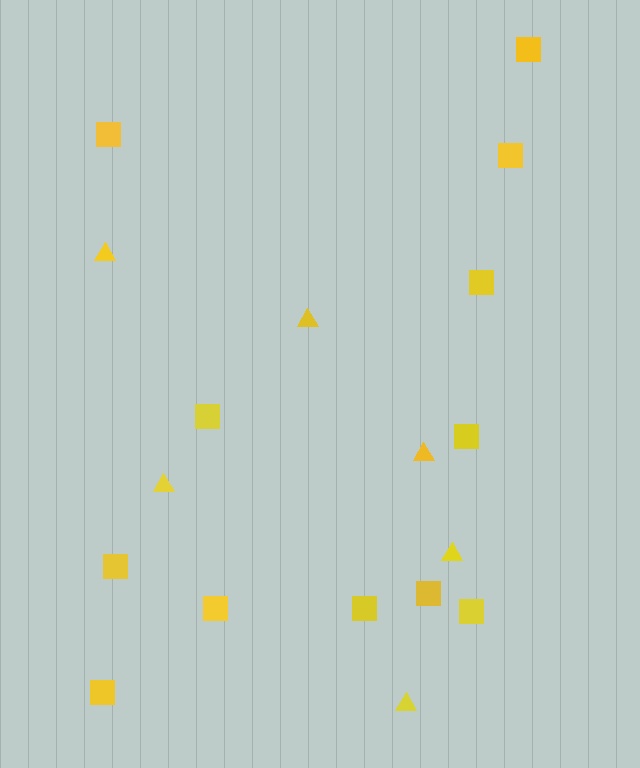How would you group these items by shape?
There are 2 groups: one group of triangles (6) and one group of squares (12).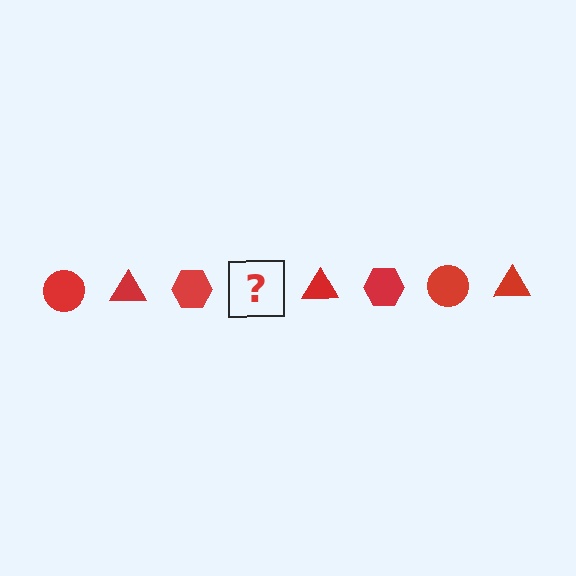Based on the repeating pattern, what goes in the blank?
The blank should be a red circle.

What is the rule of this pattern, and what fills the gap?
The rule is that the pattern cycles through circle, triangle, hexagon shapes in red. The gap should be filled with a red circle.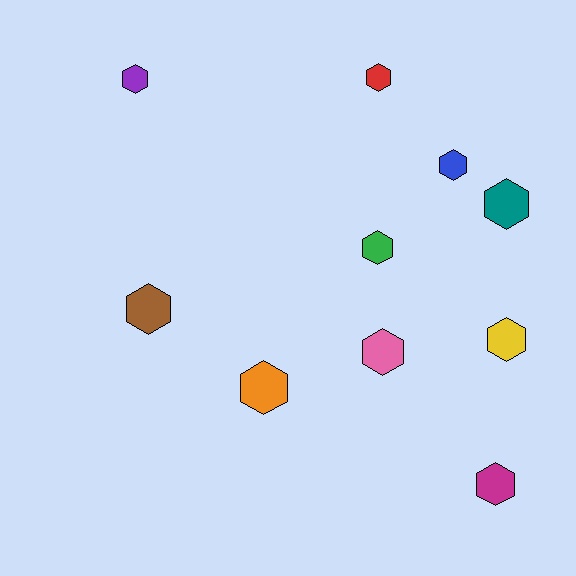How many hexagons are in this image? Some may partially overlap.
There are 10 hexagons.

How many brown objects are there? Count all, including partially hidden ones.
There is 1 brown object.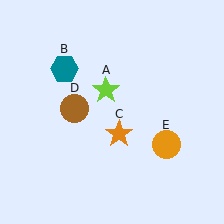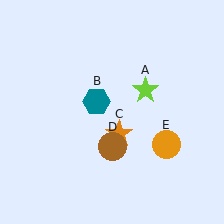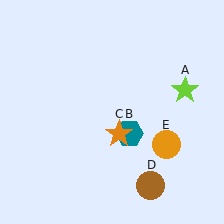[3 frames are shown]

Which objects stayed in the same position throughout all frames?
Orange star (object C) and orange circle (object E) remained stationary.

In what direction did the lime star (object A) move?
The lime star (object A) moved right.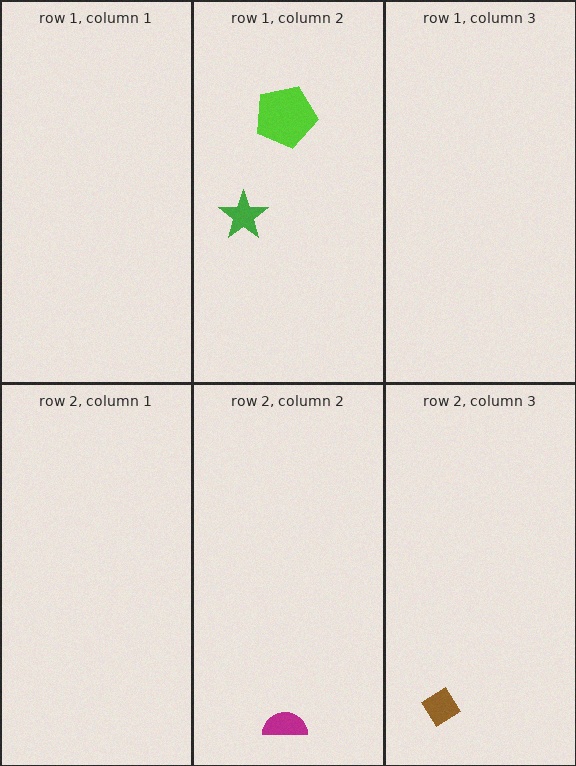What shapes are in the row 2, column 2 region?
The magenta semicircle.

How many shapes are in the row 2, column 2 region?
1.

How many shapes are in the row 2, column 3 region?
1.